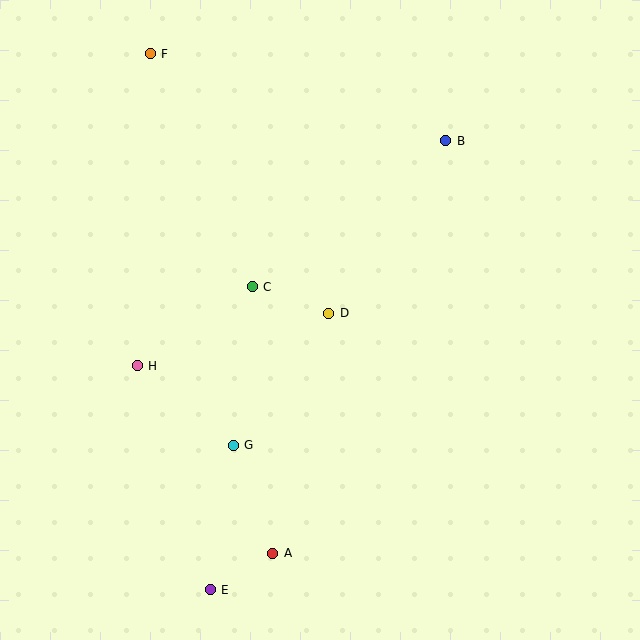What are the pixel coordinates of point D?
Point D is at (329, 313).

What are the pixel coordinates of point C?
Point C is at (252, 287).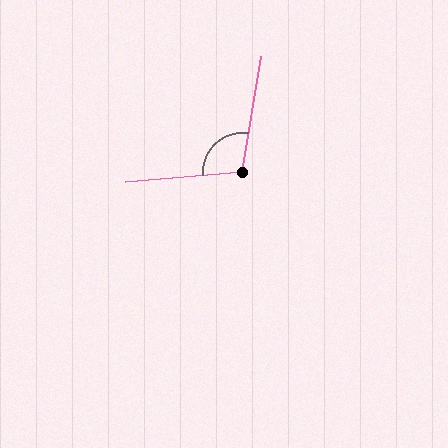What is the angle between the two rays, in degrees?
Approximately 104 degrees.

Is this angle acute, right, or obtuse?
It is obtuse.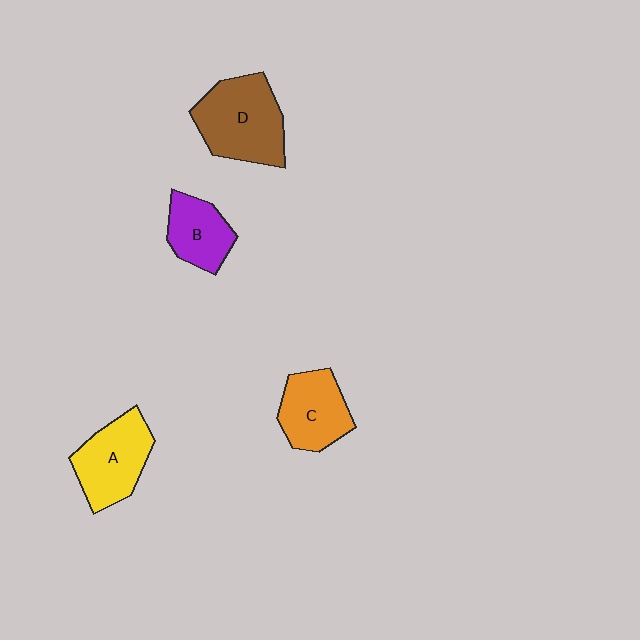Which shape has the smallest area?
Shape B (purple).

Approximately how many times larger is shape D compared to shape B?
Approximately 1.7 times.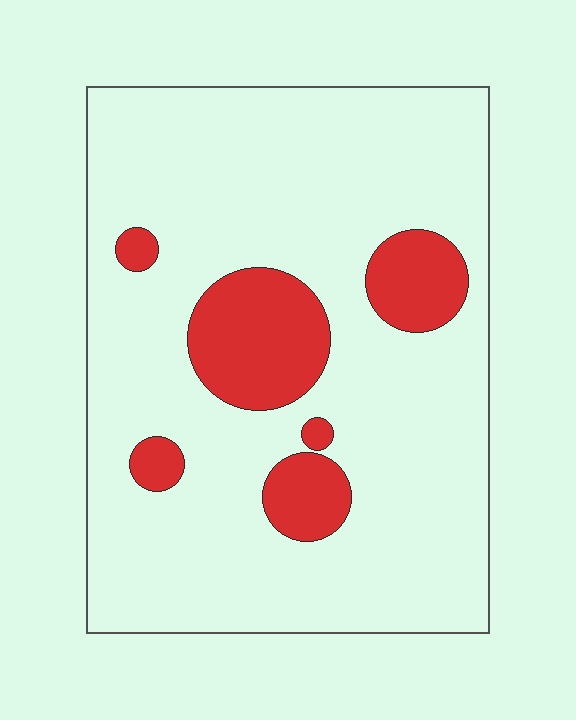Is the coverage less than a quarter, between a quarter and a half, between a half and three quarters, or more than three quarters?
Less than a quarter.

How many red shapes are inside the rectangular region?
6.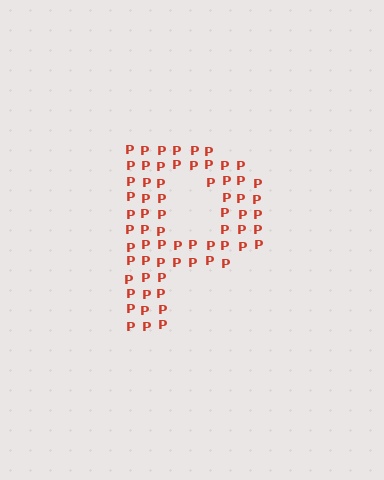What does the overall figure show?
The overall figure shows the letter P.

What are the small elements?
The small elements are letter P's.